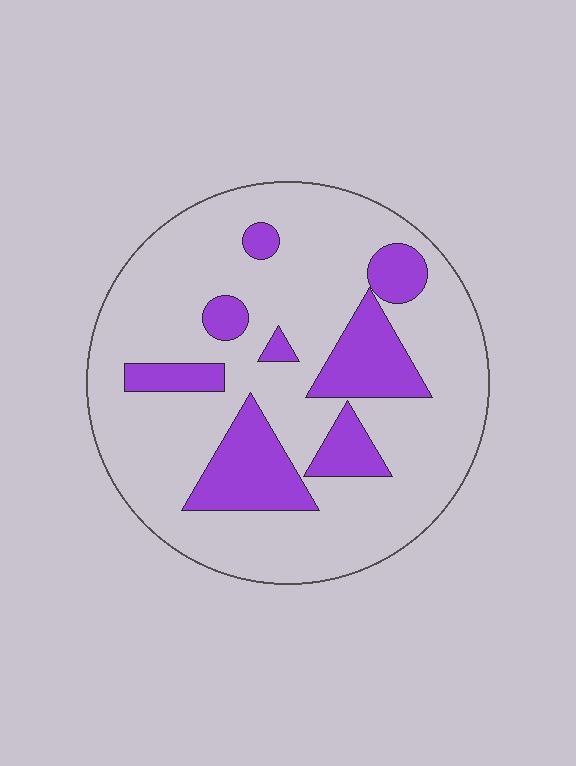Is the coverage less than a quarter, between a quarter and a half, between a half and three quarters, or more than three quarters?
Less than a quarter.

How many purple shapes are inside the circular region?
8.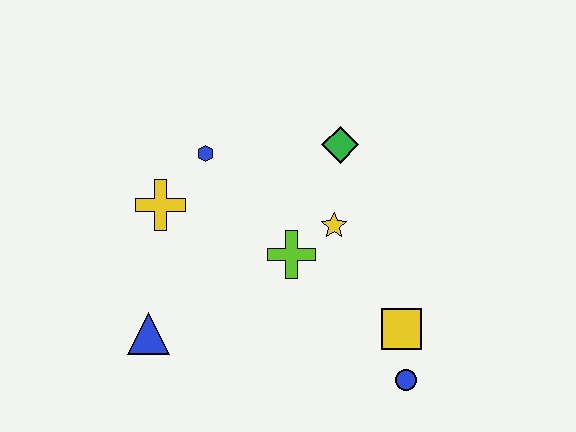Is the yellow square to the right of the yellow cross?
Yes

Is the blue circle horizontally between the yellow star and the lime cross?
No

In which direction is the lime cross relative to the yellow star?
The lime cross is to the left of the yellow star.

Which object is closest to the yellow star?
The lime cross is closest to the yellow star.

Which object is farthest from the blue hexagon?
The blue circle is farthest from the blue hexagon.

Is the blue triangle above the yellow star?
No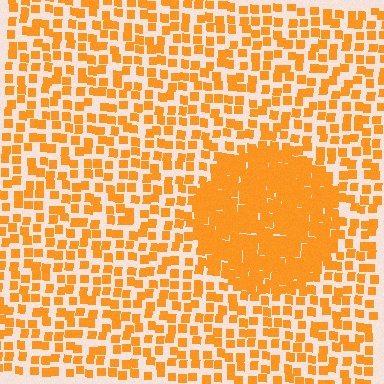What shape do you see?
I see a circle.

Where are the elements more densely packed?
The elements are more densely packed inside the circle boundary.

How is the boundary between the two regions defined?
The boundary is defined by a change in element density (approximately 2.6x ratio). All elements are the same color, size, and shape.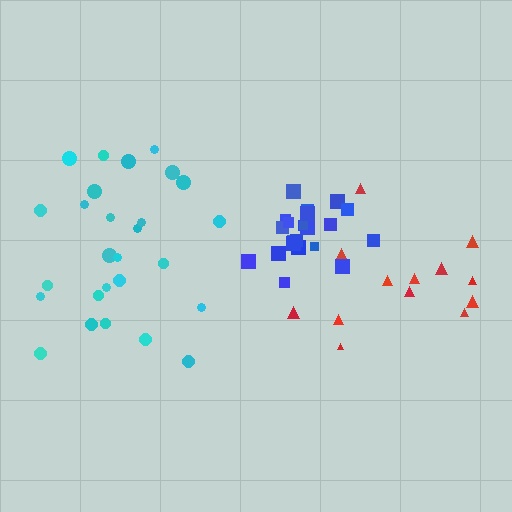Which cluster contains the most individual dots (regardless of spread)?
Cyan (27).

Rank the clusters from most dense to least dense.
blue, cyan, red.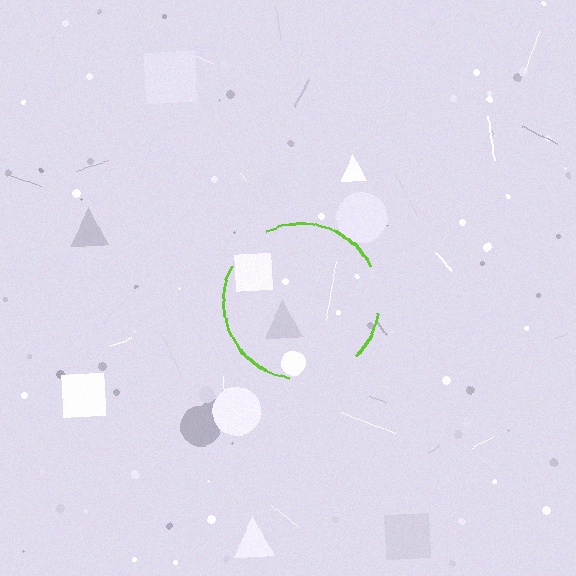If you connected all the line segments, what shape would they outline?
They would outline a circle.